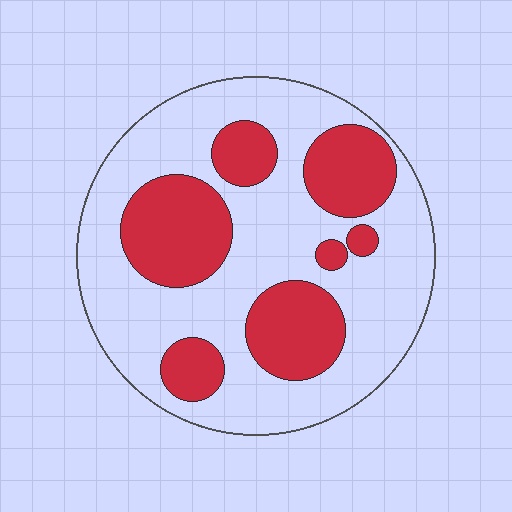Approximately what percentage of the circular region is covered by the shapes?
Approximately 35%.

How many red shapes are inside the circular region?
7.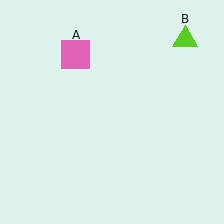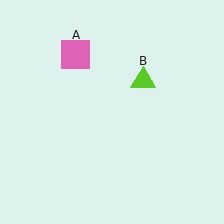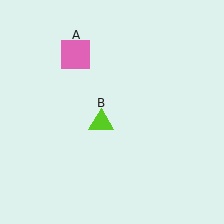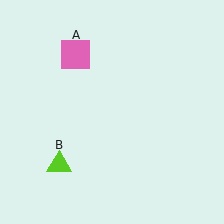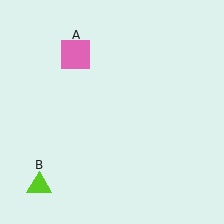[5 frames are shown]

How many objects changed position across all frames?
1 object changed position: lime triangle (object B).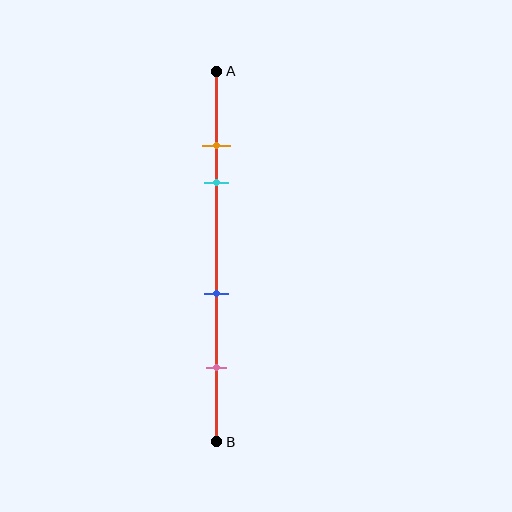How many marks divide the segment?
There are 4 marks dividing the segment.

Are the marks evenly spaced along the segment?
No, the marks are not evenly spaced.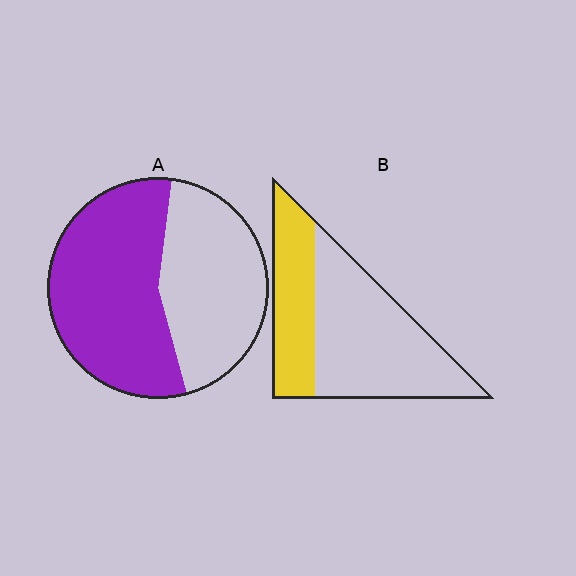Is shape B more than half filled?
No.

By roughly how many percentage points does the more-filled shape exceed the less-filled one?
By roughly 20 percentage points (A over B).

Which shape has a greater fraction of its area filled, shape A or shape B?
Shape A.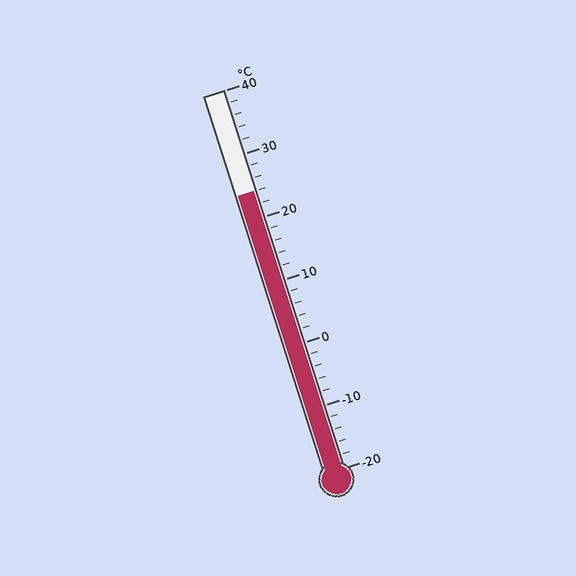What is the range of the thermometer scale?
The thermometer scale ranges from -20°C to 40°C.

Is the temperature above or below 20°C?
The temperature is above 20°C.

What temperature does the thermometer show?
The thermometer shows approximately 24°C.